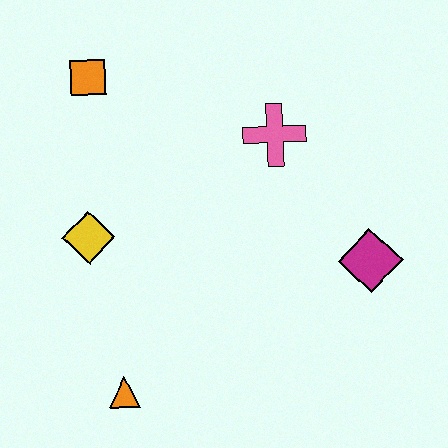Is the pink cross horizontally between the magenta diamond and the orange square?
Yes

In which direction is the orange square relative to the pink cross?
The orange square is to the left of the pink cross.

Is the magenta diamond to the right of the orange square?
Yes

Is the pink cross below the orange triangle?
No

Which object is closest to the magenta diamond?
The pink cross is closest to the magenta diamond.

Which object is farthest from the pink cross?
The orange triangle is farthest from the pink cross.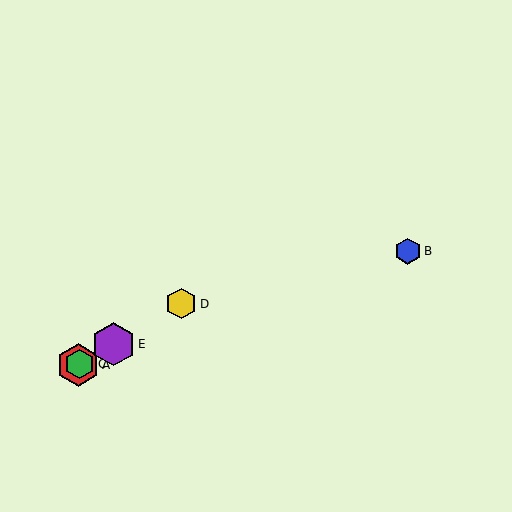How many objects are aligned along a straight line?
4 objects (A, C, D, E) are aligned along a straight line.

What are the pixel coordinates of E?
Object E is at (113, 344).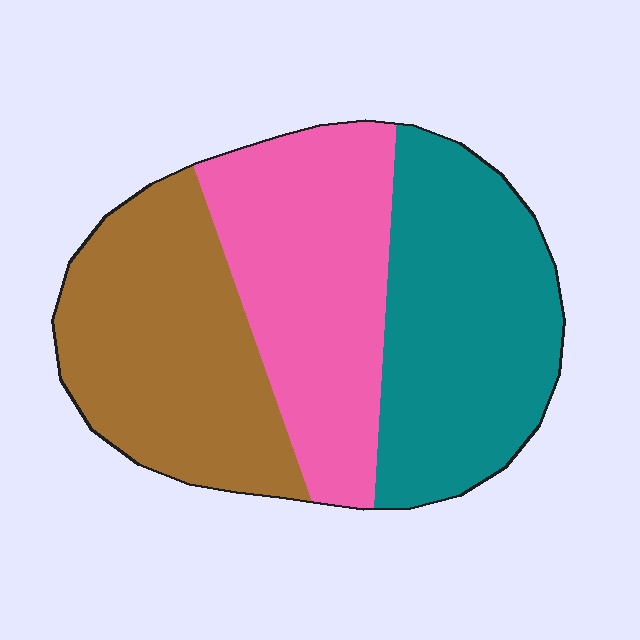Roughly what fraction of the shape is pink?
Pink takes up between a quarter and a half of the shape.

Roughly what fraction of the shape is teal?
Teal takes up about one third (1/3) of the shape.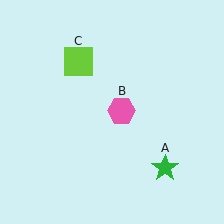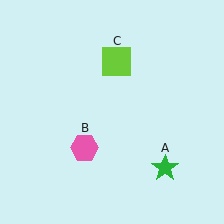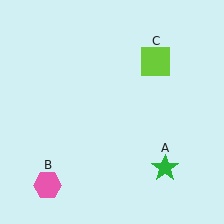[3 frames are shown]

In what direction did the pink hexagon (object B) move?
The pink hexagon (object B) moved down and to the left.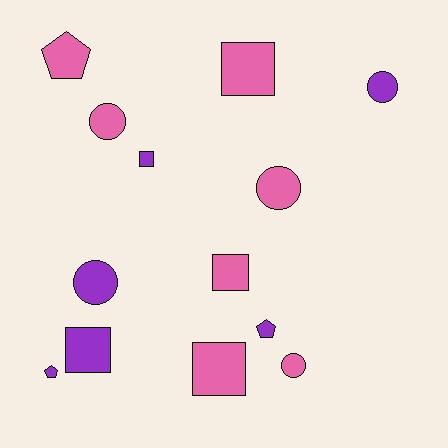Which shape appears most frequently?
Circle, with 5 objects.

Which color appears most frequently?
Pink, with 7 objects.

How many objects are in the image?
There are 13 objects.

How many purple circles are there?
There are 2 purple circles.